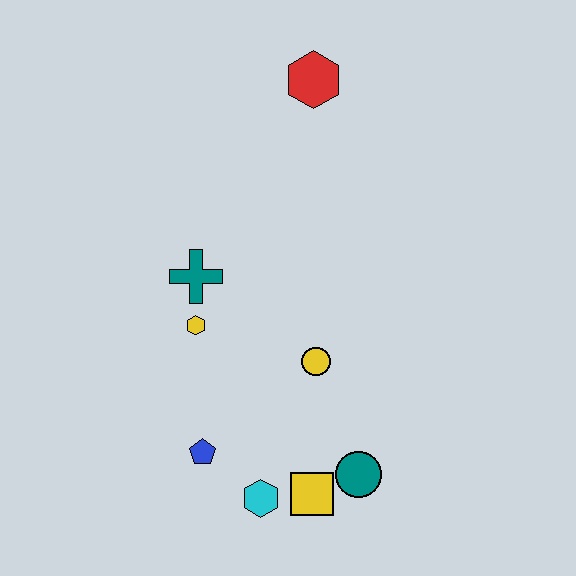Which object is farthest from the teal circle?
The red hexagon is farthest from the teal circle.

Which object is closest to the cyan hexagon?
The yellow square is closest to the cyan hexagon.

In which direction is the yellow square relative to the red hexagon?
The yellow square is below the red hexagon.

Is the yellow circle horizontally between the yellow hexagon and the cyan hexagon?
No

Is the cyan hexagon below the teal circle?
Yes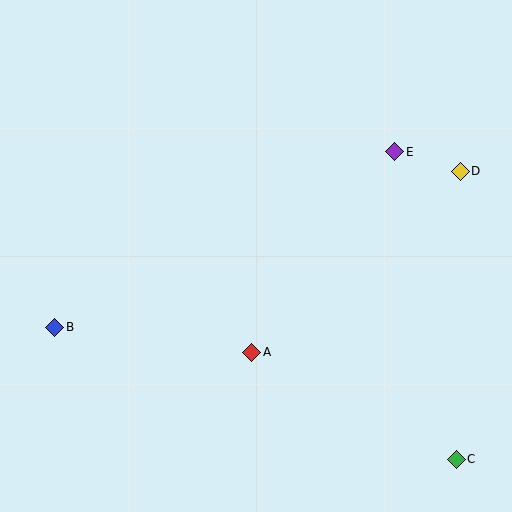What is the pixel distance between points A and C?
The distance between A and C is 231 pixels.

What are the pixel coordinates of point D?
Point D is at (460, 171).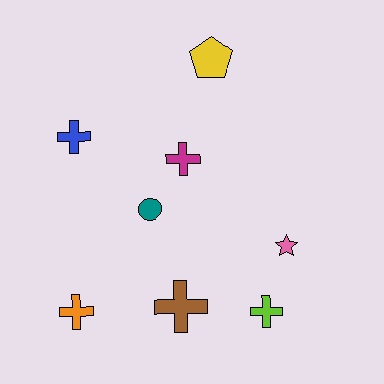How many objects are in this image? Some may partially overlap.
There are 8 objects.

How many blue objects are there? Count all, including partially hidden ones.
There is 1 blue object.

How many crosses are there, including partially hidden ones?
There are 5 crosses.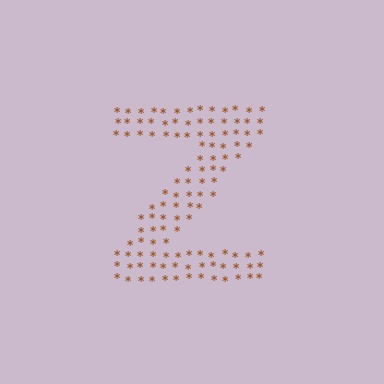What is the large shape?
The large shape is the letter Z.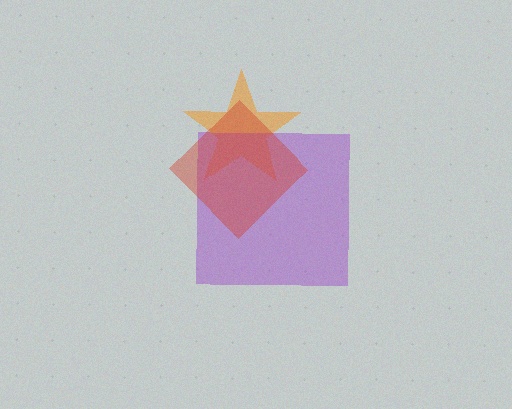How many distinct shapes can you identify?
There are 3 distinct shapes: an orange star, a purple square, a red diamond.